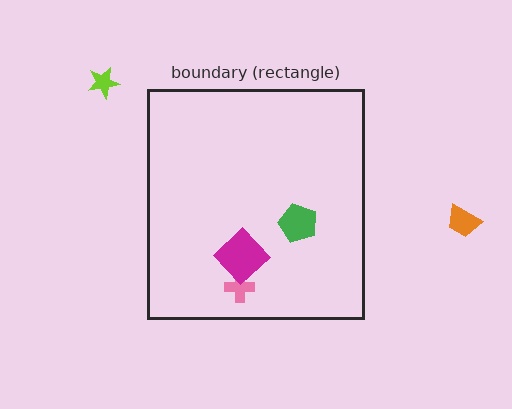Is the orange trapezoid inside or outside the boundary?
Outside.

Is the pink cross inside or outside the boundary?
Inside.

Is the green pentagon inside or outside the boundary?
Inside.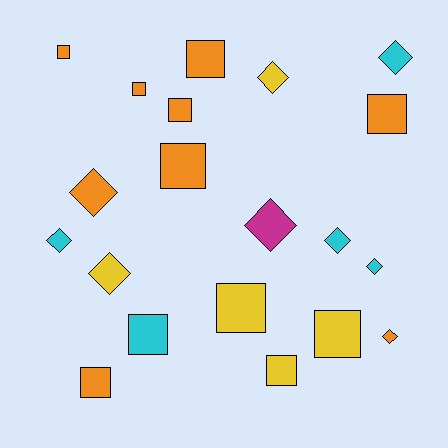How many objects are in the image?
There are 20 objects.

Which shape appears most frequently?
Square, with 11 objects.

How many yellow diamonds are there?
There are 2 yellow diamonds.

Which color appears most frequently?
Orange, with 9 objects.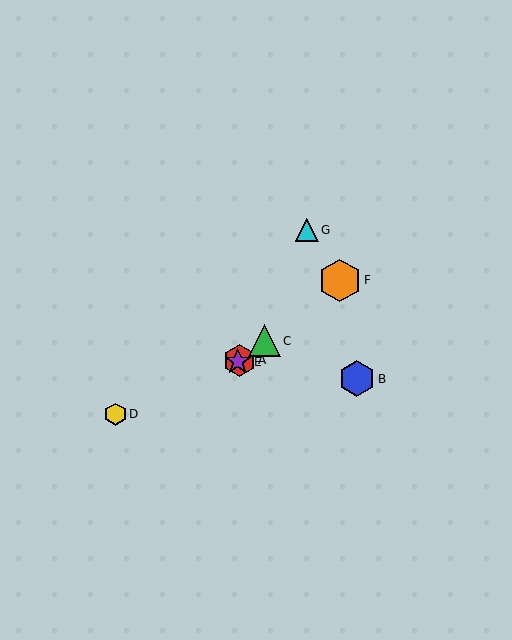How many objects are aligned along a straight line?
4 objects (A, C, E, F) are aligned along a straight line.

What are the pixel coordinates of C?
Object C is at (264, 341).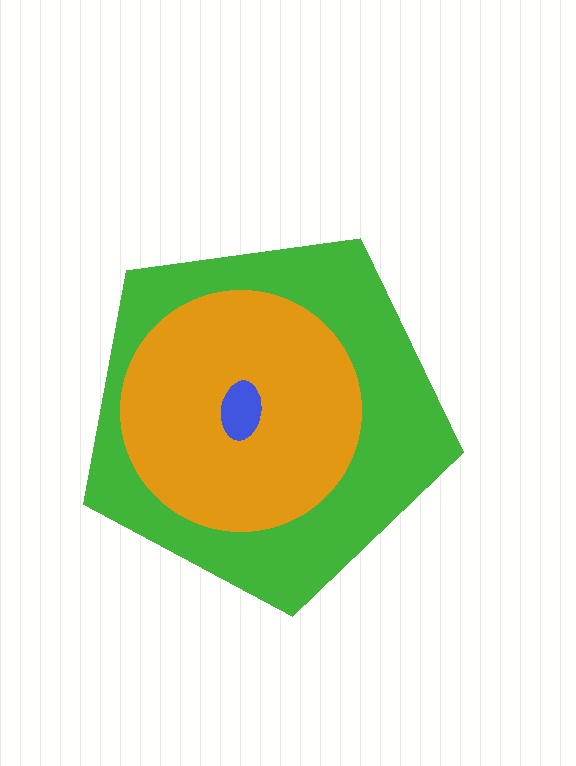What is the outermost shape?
The green pentagon.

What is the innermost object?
The blue ellipse.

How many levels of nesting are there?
3.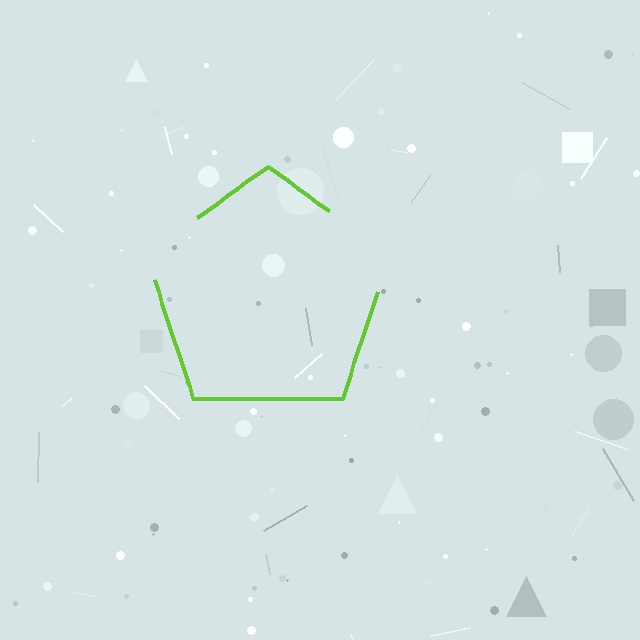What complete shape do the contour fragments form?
The contour fragments form a pentagon.